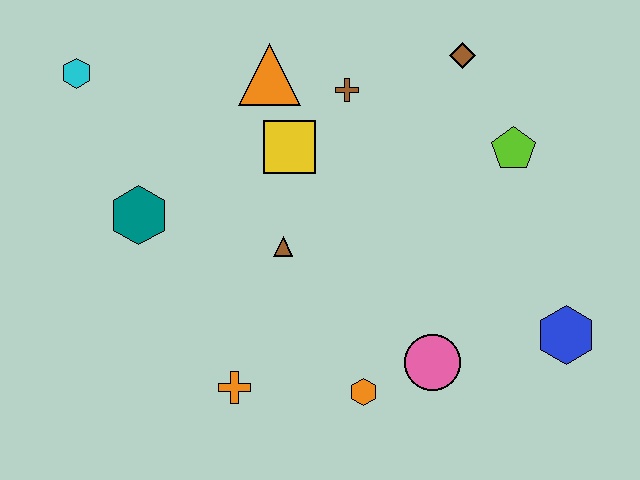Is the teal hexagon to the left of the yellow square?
Yes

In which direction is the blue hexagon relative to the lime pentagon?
The blue hexagon is below the lime pentagon.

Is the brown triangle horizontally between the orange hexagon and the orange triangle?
Yes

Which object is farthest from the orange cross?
The brown diamond is farthest from the orange cross.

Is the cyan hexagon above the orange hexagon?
Yes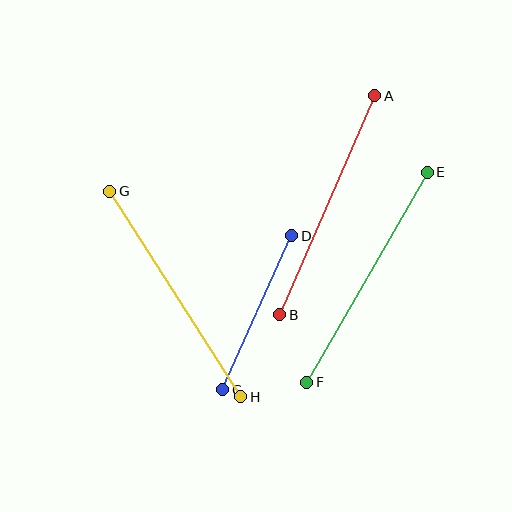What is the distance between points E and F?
The distance is approximately 242 pixels.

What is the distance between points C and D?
The distance is approximately 169 pixels.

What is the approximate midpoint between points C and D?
The midpoint is at approximately (257, 313) pixels.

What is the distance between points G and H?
The distance is approximately 244 pixels.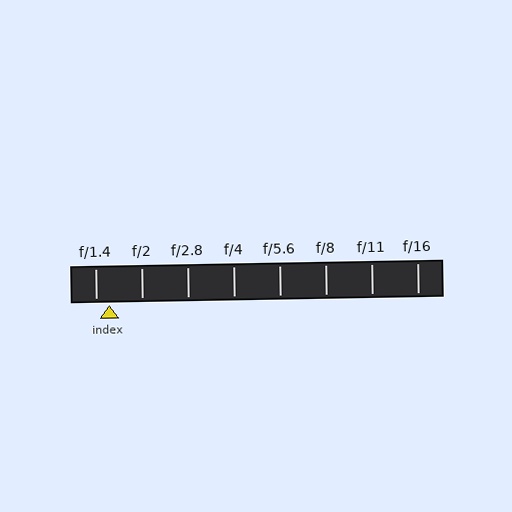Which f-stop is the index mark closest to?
The index mark is closest to f/1.4.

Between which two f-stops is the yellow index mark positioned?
The index mark is between f/1.4 and f/2.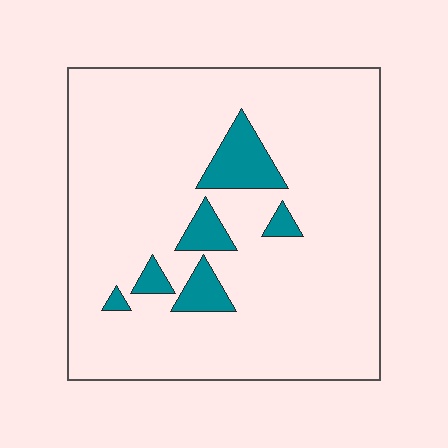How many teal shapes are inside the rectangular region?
6.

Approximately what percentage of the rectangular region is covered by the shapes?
Approximately 10%.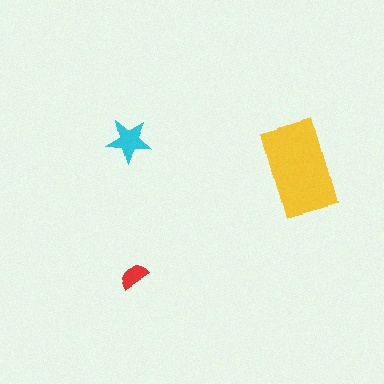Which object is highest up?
The cyan star is topmost.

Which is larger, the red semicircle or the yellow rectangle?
The yellow rectangle.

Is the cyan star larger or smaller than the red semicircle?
Larger.